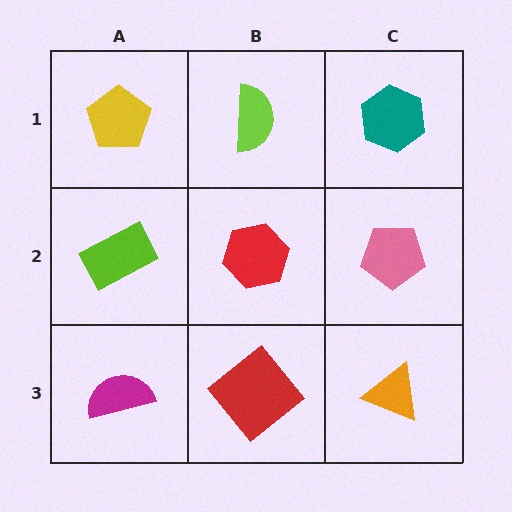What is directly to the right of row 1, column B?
A teal hexagon.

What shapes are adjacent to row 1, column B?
A red hexagon (row 2, column B), a yellow pentagon (row 1, column A), a teal hexagon (row 1, column C).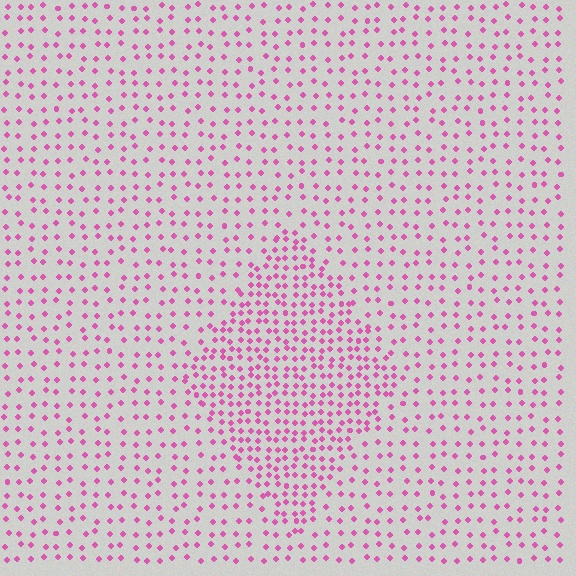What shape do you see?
I see a diamond.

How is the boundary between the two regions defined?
The boundary is defined by a change in element density (approximately 2.0x ratio). All elements are the same color, size, and shape.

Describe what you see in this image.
The image contains small pink elements arranged at two different densities. A diamond-shaped region is visible where the elements are more densely packed than the surrounding area.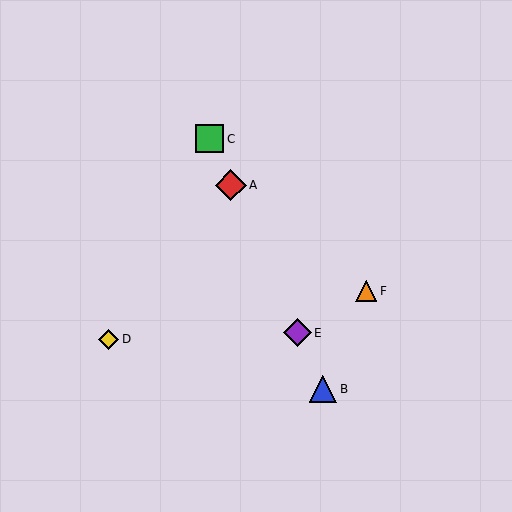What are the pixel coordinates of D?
Object D is at (108, 339).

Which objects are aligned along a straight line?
Objects A, B, C, E are aligned along a straight line.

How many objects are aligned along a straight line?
4 objects (A, B, C, E) are aligned along a straight line.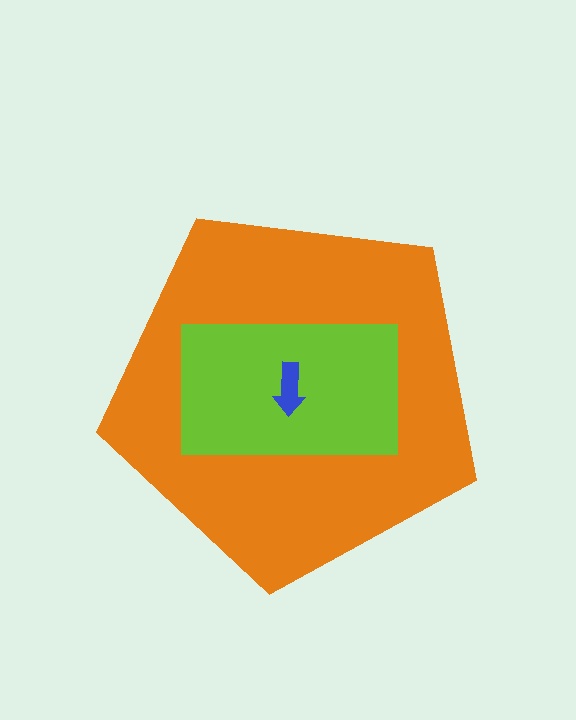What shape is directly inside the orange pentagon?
The lime rectangle.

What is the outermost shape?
The orange pentagon.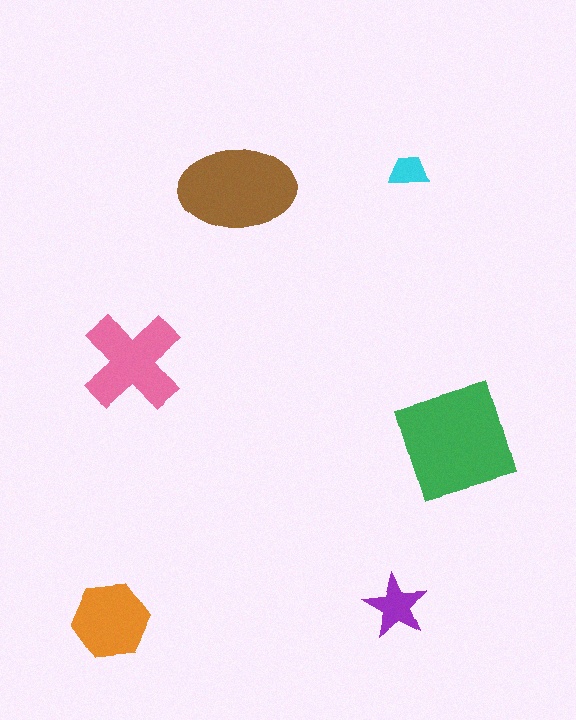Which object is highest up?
The cyan trapezoid is topmost.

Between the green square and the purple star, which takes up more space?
The green square.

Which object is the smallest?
The cyan trapezoid.